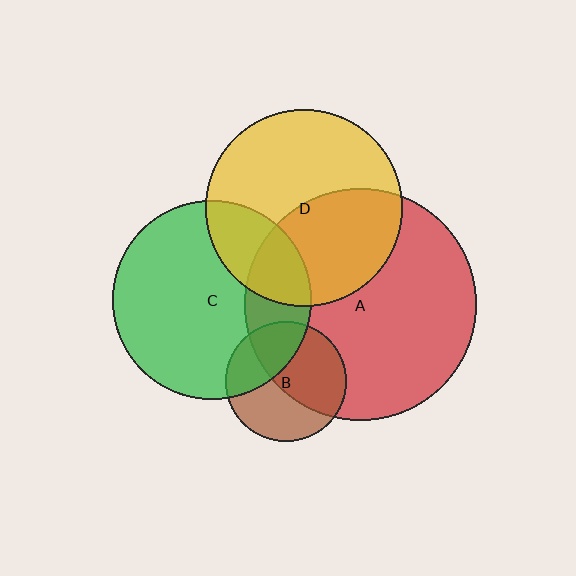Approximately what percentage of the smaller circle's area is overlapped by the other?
Approximately 25%.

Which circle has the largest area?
Circle A (red).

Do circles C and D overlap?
Yes.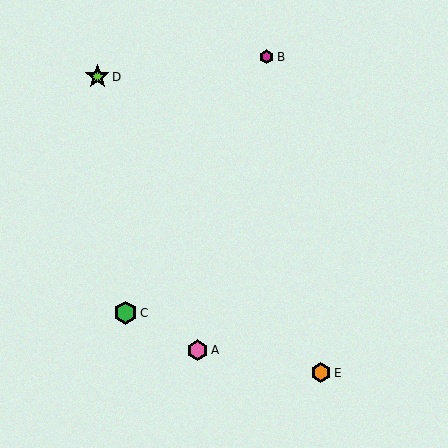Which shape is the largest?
The lime star (labeled D) is the largest.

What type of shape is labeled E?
Shape E is an orange hexagon.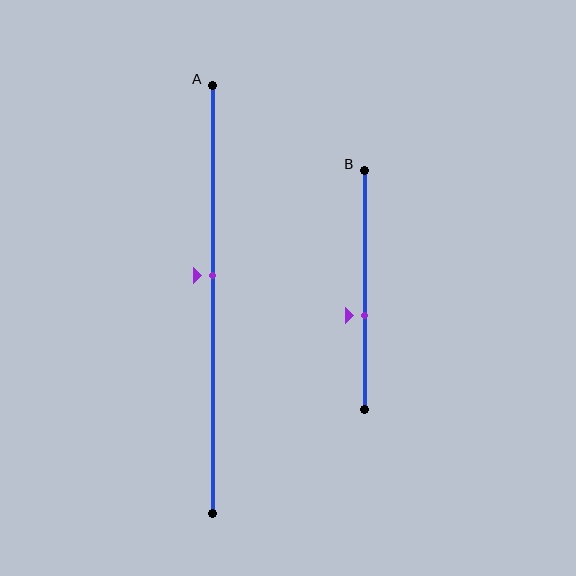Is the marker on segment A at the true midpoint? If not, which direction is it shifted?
No, the marker on segment A is shifted upward by about 6% of the segment length.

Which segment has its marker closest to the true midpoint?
Segment A has its marker closest to the true midpoint.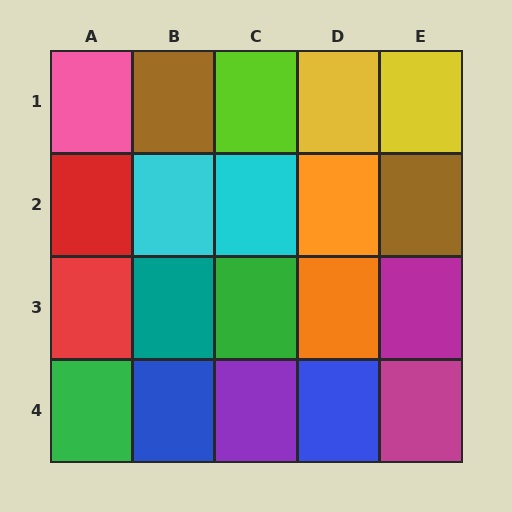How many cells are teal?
1 cell is teal.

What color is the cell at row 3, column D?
Orange.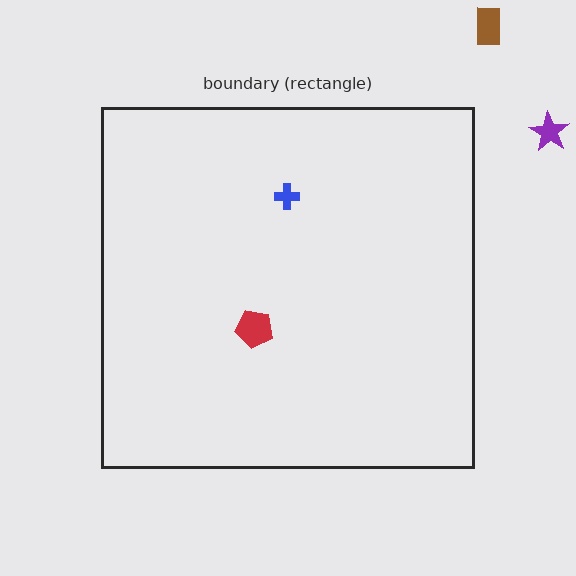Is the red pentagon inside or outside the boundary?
Inside.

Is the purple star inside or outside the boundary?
Outside.